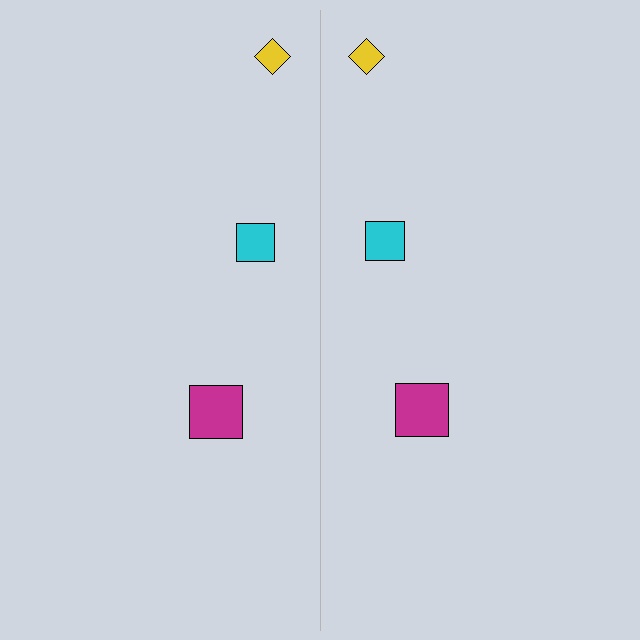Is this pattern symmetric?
Yes, this pattern has bilateral (reflection) symmetry.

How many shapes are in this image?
There are 6 shapes in this image.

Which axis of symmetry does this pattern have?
The pattern has a vertical axis of symmetry running through the center of the image.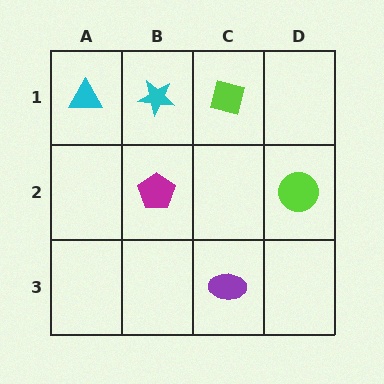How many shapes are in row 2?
2 shapes.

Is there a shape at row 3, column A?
No, that cell is empty.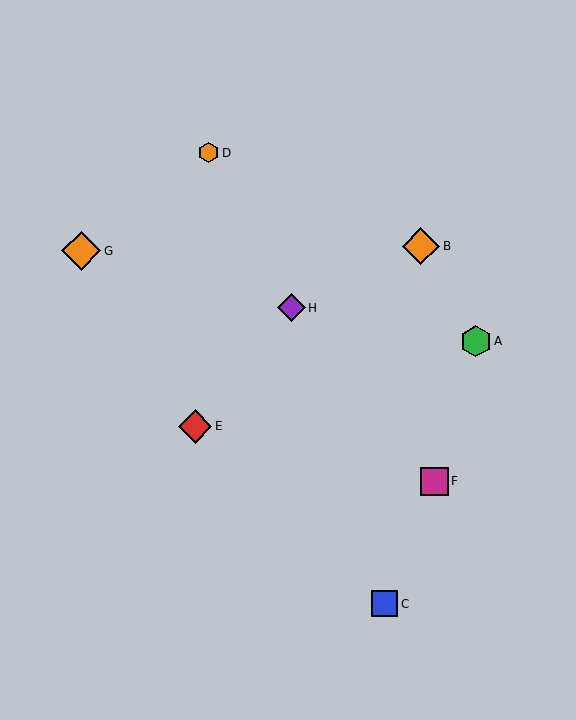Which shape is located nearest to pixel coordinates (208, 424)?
The red diamond (labeled E) at (195, 426) is nearest to that location.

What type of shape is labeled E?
Shape E is a red diamond.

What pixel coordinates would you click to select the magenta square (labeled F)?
Click at (434, 481) to select the magenta square F.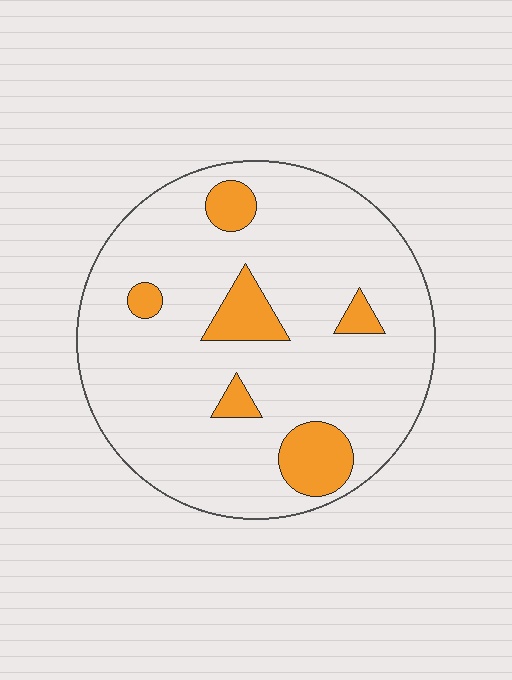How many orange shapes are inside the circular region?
6.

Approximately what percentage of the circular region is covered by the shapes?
Approximately 15%.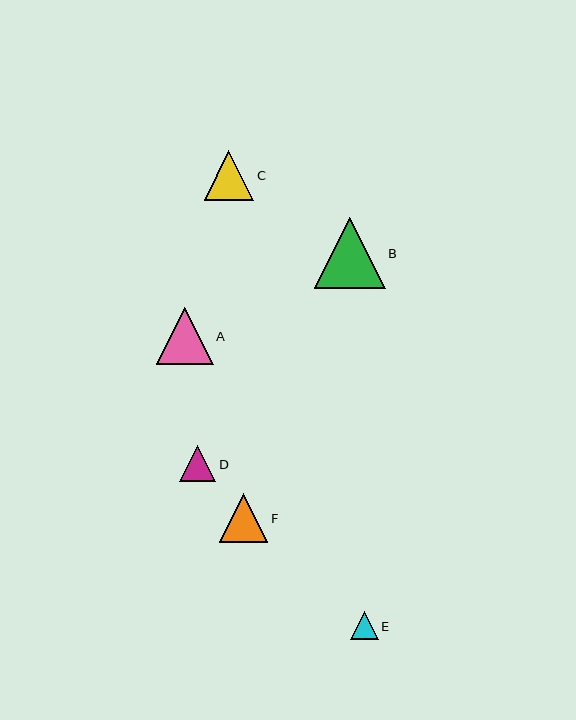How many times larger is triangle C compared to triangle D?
Triangle C is approximately 1.4 times the size of triangle D.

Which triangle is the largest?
Triangle B is the largest with a size of approximately 71 pixels.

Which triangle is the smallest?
Triangle E is the smallest with a size of approximately 27 pixels.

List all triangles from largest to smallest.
From largest to smallest: B, A, C, F, D, E.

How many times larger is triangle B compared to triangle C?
Triangle B is approximately 1.4 times the size of triangle C.